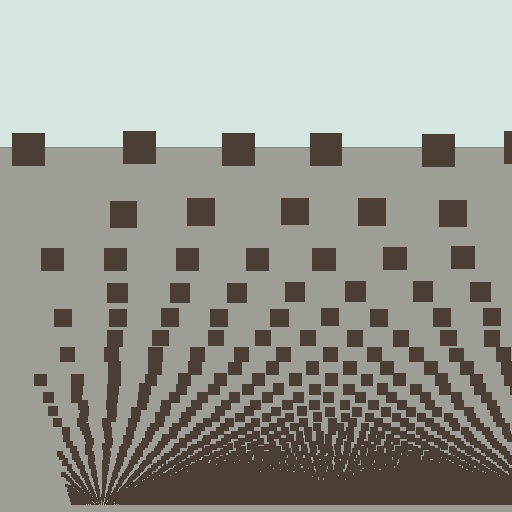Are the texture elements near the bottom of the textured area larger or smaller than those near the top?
Smaller. The gradient is inverted — elements near the bottom are smaller and denser.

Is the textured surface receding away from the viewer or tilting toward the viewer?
The surface appears to tilt toward the viewer. Texture elements get larger and sparser toward the top.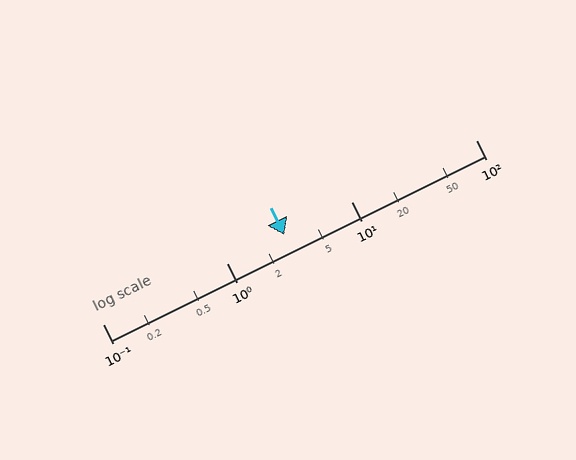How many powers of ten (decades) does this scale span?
The scale spans 3 decades, from 0.1 to 100.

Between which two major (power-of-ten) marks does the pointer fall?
The pointer is between 1 and 10.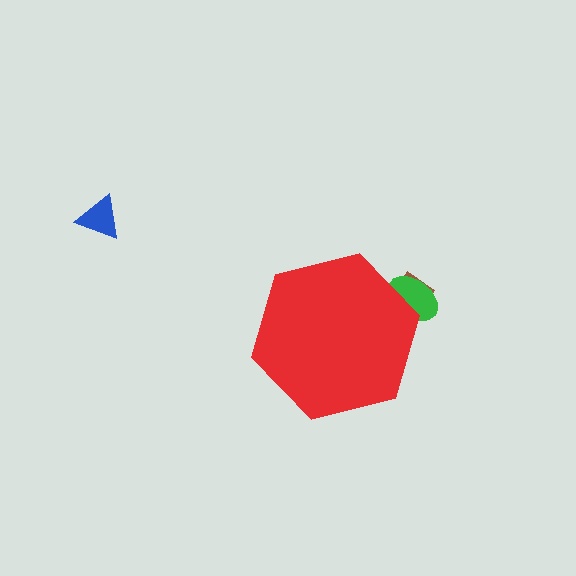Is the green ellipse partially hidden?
Yes, the green ellipse is partially hidden behind the red hexagon.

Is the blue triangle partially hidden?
No, the blue triangle is fully visible.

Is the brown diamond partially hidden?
Yes, the brown diamond is partially hidden behind the red hexagon.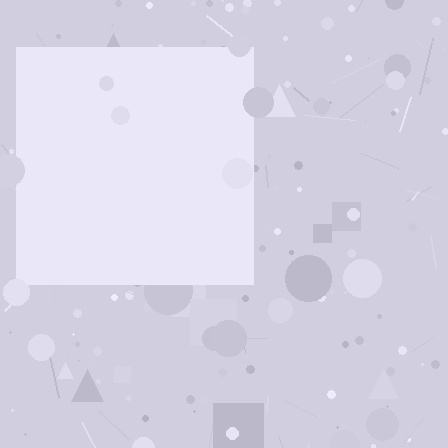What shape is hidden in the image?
A square is hidden in the image.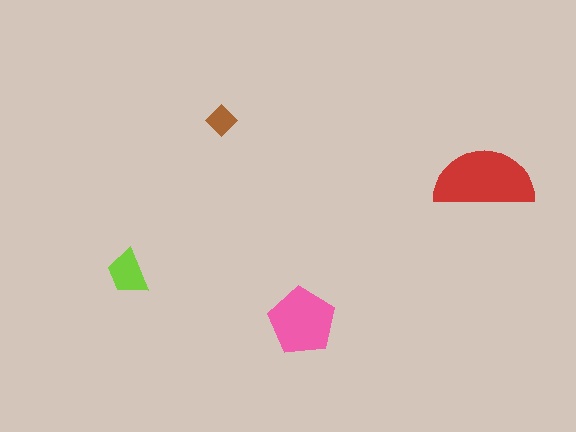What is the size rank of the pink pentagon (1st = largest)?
2nd.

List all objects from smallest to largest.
The brown diamond, the lime trapezoid, the pink pentagon, the red semicircle.